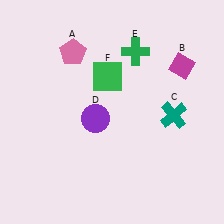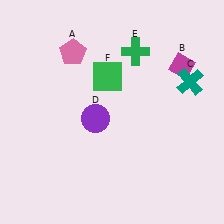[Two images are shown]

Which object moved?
The teal cross (C) moved up.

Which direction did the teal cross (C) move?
The teal cross (C) moved up.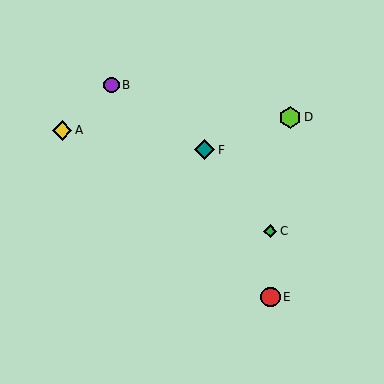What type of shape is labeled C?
Shape C is a green diamond.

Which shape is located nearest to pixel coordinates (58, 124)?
The yellow diamond (labeled A) at (62, 130) is nearest to that location.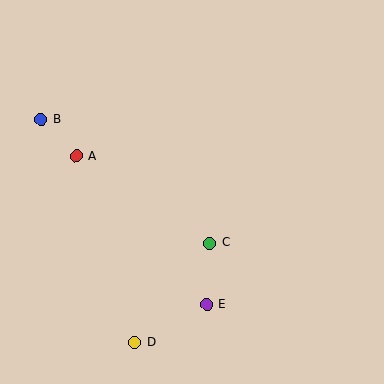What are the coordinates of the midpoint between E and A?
The midpoint between E and A is at (142, 230).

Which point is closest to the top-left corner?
Point B is closest to the top-left corner.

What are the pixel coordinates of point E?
Point E is at (207, 304).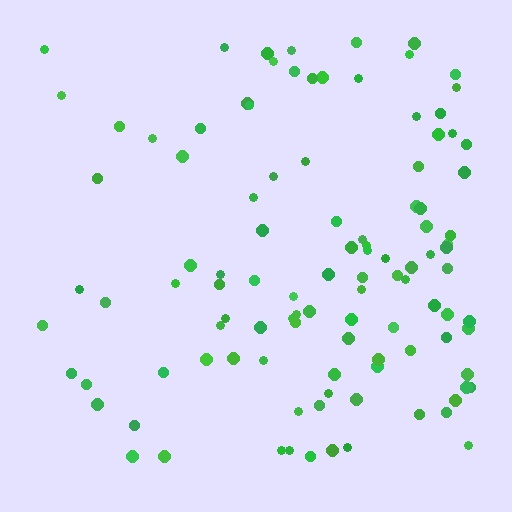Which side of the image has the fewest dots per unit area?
The left.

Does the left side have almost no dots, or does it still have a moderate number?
Still a moderate number, just noticeably fewer than the right.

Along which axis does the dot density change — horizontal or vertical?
Horizontal.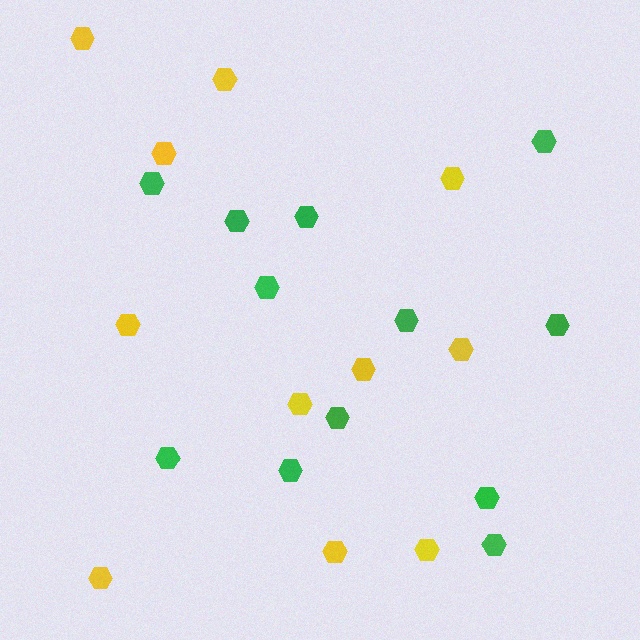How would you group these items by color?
There are 2 groups: one group of green hexagons (12) and one group of yellow hexagons (11).